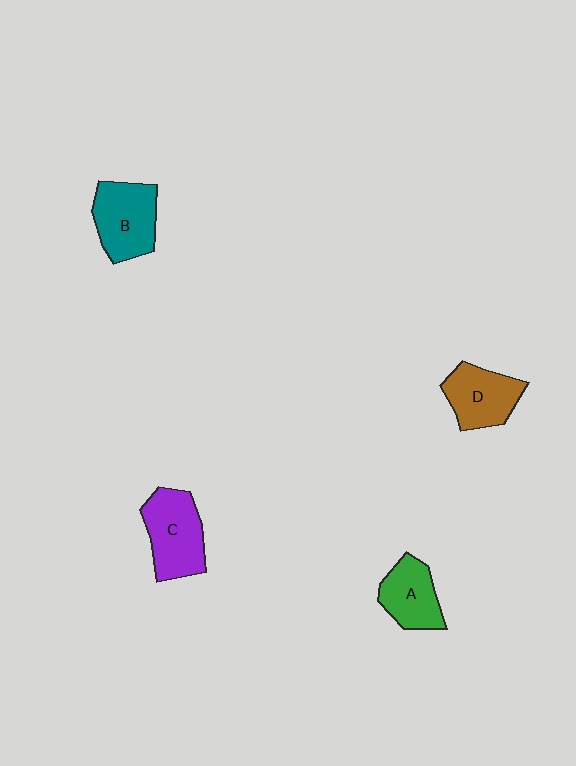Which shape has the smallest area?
Shape A (green).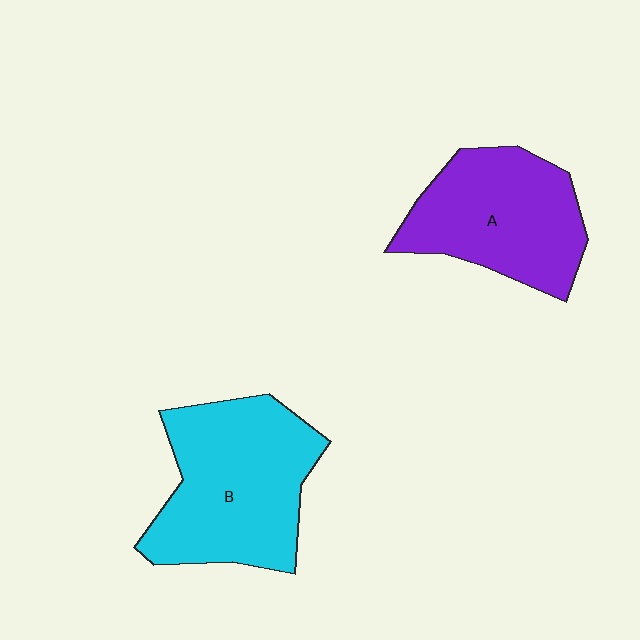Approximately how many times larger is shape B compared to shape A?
Approximately 1.2 times.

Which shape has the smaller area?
Shape A (purple).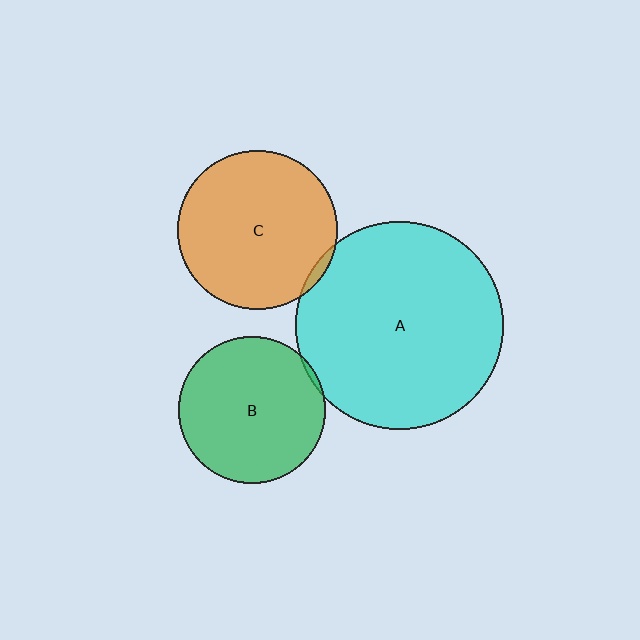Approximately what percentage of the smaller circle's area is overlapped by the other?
Approximately 5%.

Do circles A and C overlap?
Yes.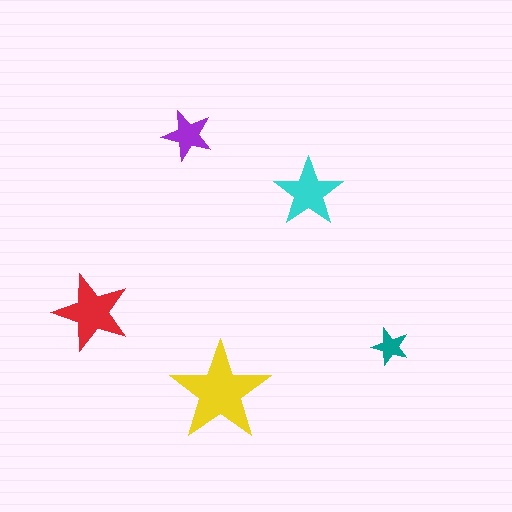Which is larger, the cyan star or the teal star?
The cyan one.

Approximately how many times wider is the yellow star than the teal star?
About 2.5 times wider.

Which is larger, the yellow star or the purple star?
The yellow one.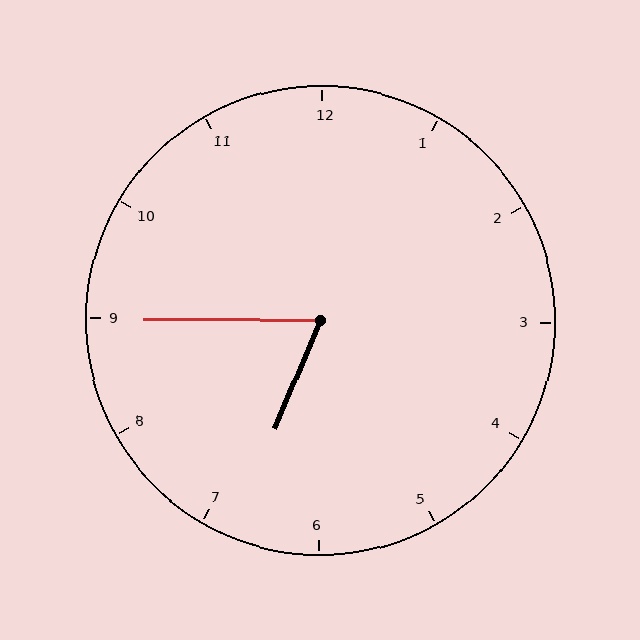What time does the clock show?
6:45.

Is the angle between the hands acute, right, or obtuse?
It is acute.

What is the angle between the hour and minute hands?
Approximately 68 degrees.